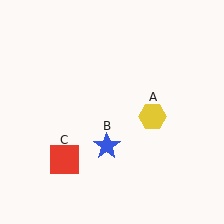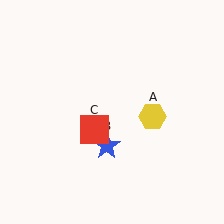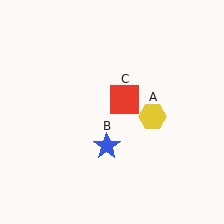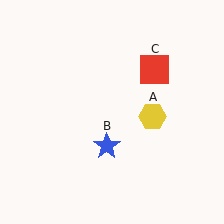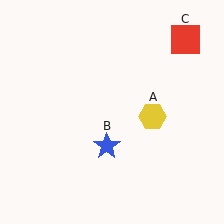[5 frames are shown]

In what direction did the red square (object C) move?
The red square (object C) moved up and to the right.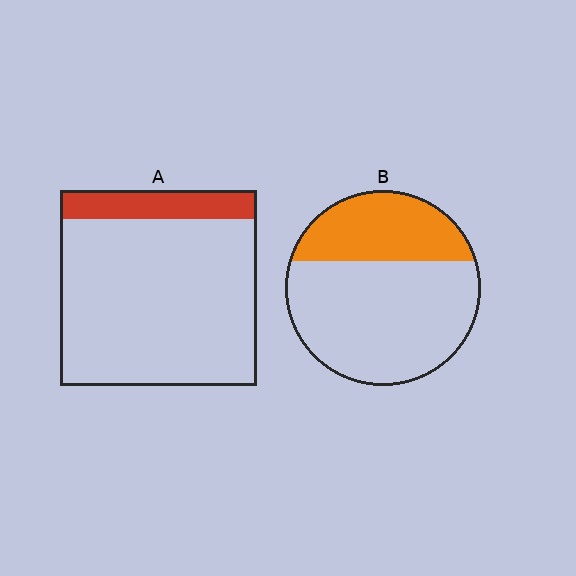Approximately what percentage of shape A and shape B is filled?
A is approximately 15% and B is approximately 35%.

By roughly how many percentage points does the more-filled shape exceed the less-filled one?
By roughly 20 percentage points (B over A).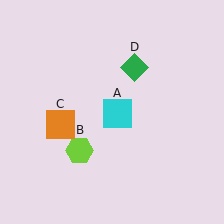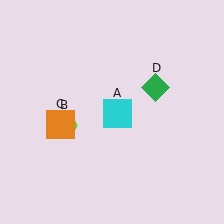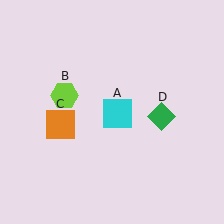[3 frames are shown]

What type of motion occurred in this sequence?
The lime hexagon (object B), green diamond (object D) rotated clockwise around the center of the scene.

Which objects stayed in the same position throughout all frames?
Cyan square (object A) and orange square (object C) remained stationary.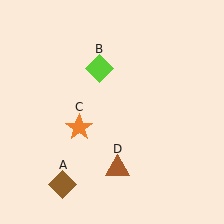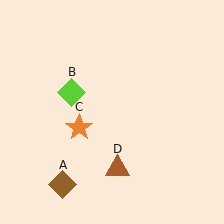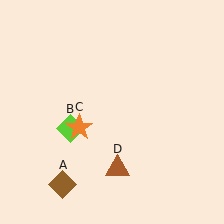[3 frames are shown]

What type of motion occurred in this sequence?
The lime diamond (object B) rotated counterclockwise around the center of the scene.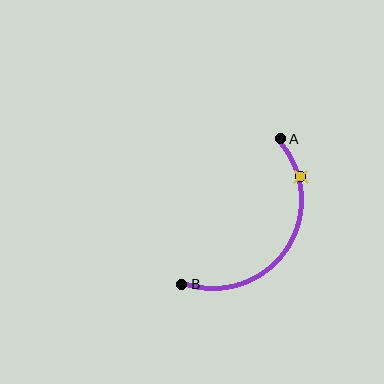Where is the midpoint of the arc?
The arc midpoint is the point on the curve farthest from the straight line joining A and B. It sits below and to the right of that line.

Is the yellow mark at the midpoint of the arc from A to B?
No. The yellow mark lies on the arc but is closer to endpoint A. The arc midpoint would be at the point on the curve equidistant along the arc from both A and B.